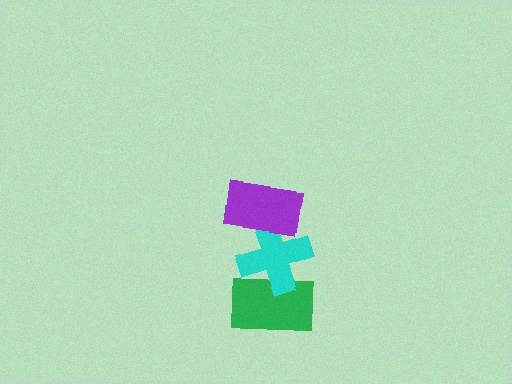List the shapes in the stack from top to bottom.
From top to bottom: the purple rectangle, the cyan cross, the green rectangle.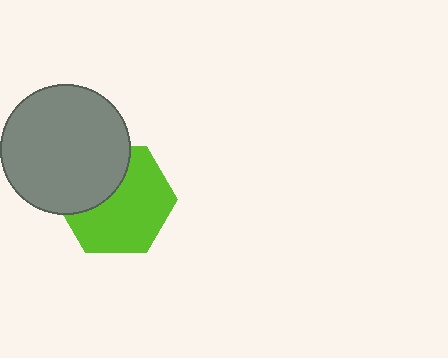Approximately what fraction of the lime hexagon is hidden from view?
Roughly 35% of the lime hexagon is hidden behind the gray circle.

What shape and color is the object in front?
The object in front is a gray circle.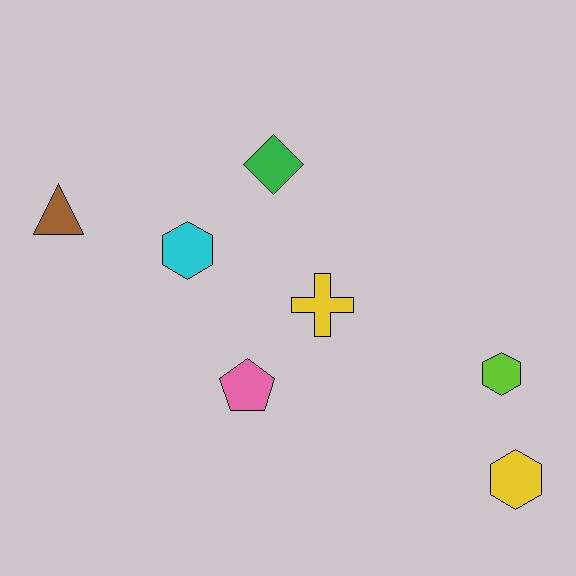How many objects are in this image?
There are 7 objects.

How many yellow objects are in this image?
There are 2 yellow objects.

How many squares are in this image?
There are no squares.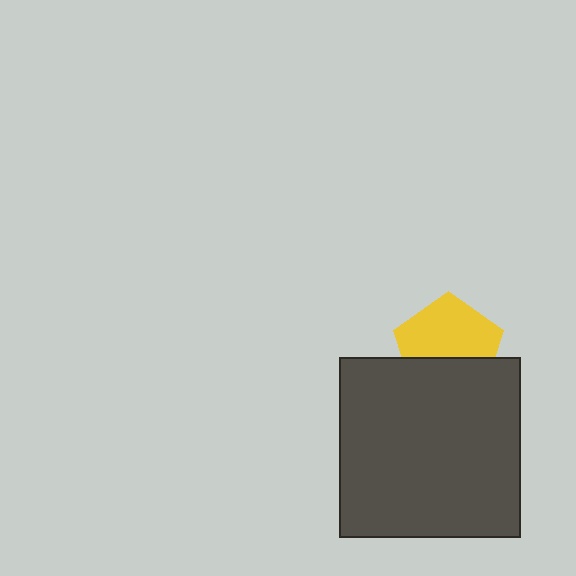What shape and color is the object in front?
The object in front is a dark gray square.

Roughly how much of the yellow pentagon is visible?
About half of it is visible (roughly 62%).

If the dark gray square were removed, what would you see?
You would see the complete yellow pentagon.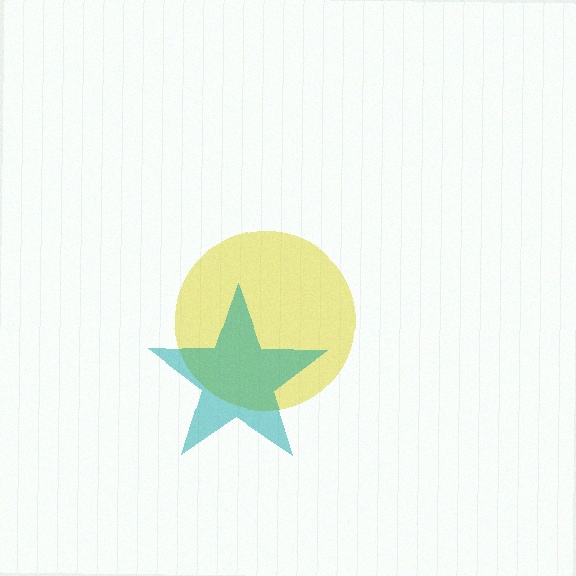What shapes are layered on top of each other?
The layered shapes are: a yellow circle, a teal star.